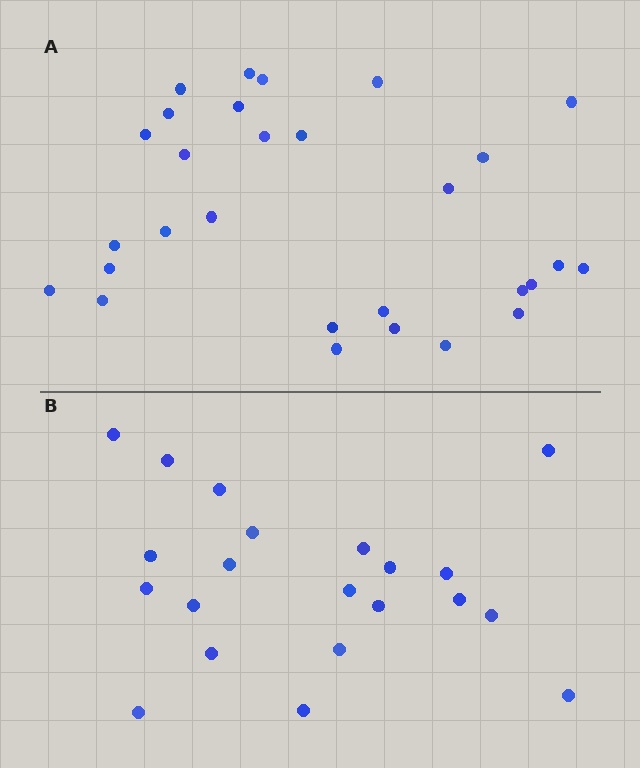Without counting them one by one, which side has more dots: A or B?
Region A (the top region) has more dots.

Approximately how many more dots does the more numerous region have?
Region A has roughly 8 or so more dots than region B.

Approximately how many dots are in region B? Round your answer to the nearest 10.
About 20 dots. (The exact count is 21, which rounds to 20.)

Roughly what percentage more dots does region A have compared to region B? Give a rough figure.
About 40% more.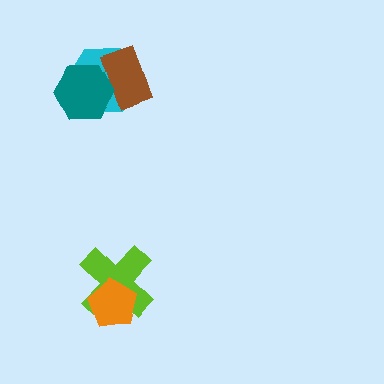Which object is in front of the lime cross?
The orange pentagon is in front of the lime cross.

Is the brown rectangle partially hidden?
Yes, it is partially covered by another shape.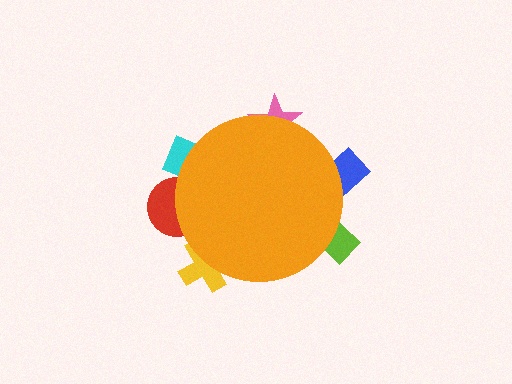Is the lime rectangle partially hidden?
Yes, the lime rectangle is partially hidden behind the orange circle.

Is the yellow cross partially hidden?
Yes, the yellow cross is partially hidden behind the orange circle.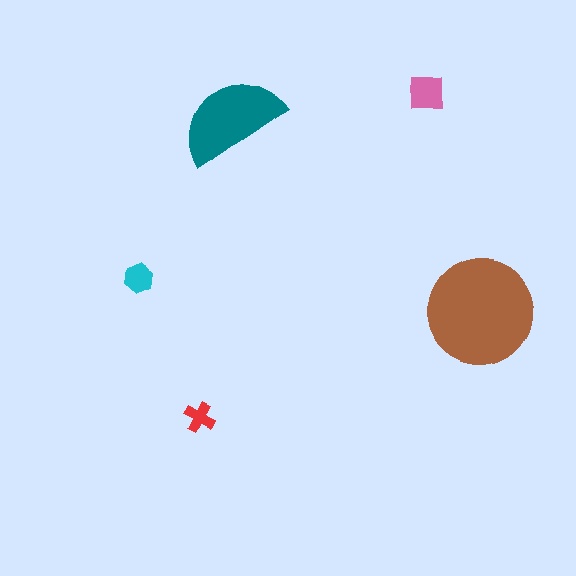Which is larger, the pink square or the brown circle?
The brown circle.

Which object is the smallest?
The red cross.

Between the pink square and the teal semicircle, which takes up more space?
The teal semicircle.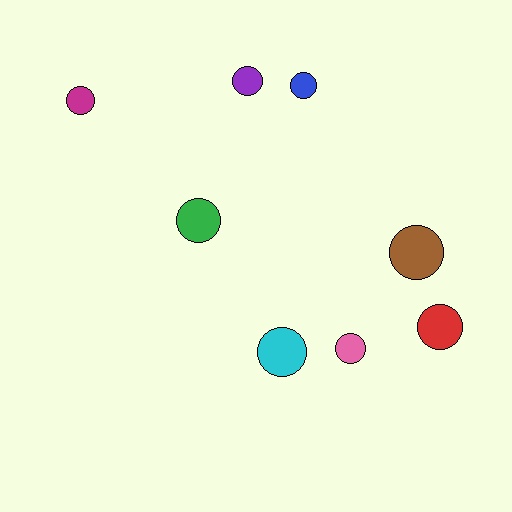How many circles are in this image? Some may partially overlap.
There are 8 circles.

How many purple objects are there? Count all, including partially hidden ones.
There is 1 purple object.